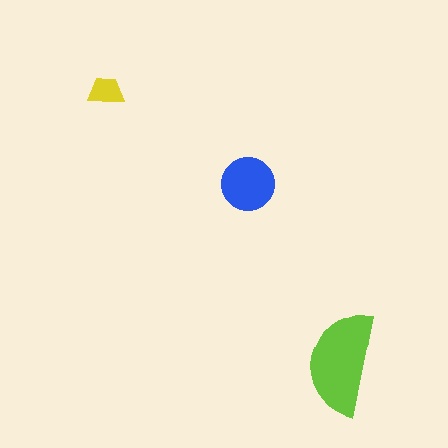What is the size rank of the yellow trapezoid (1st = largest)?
3rd.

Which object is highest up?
The yellow trapezoid is topmost.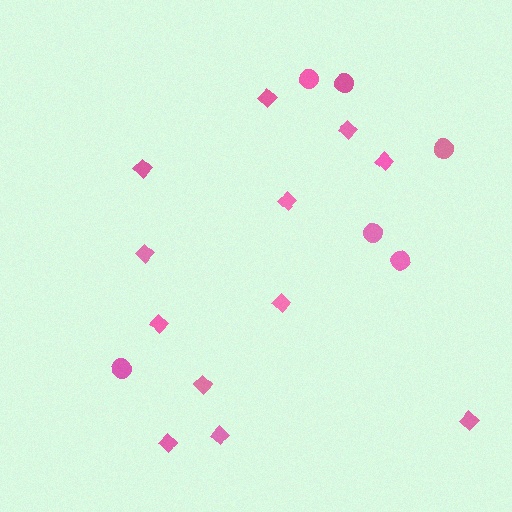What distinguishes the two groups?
There are 2 groups: one group of circles (6) and one group of diamonds (12).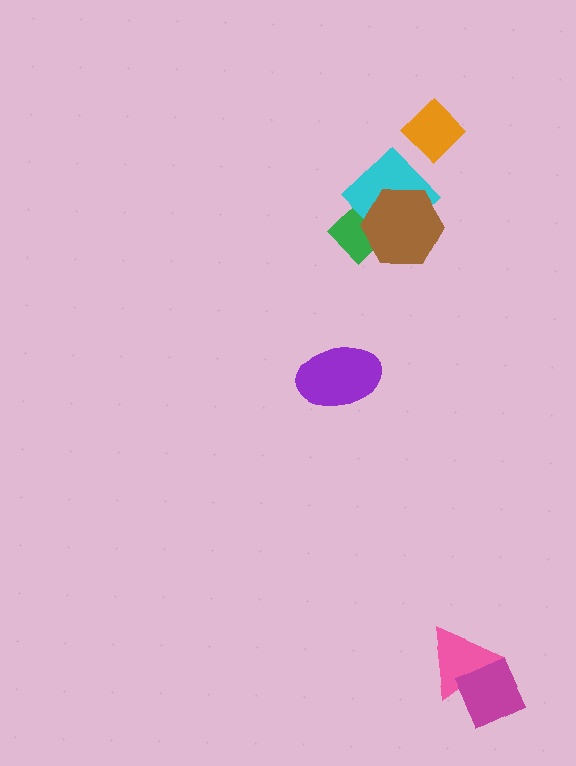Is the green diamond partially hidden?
Yes, it is partially covered by another shape.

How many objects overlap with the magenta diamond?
1 object overlaps with the magenta diamond.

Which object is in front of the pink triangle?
The magenta diamond is in front of the pink triangle.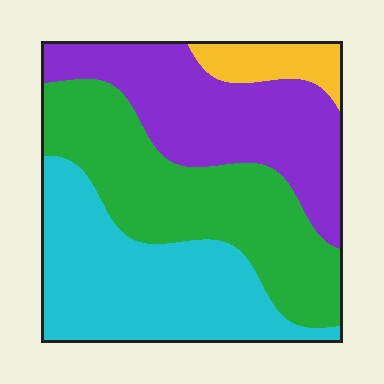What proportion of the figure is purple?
Purple covers 29% of the figure.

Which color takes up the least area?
Yellow, at roughly 5%.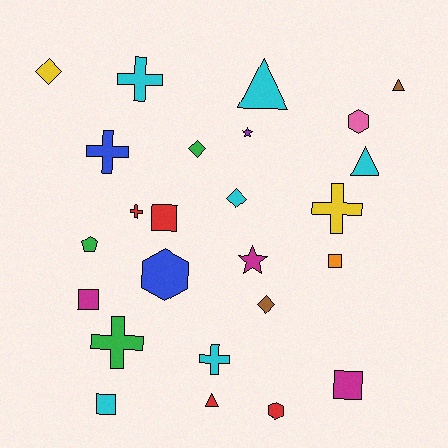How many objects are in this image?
There are 25 objects.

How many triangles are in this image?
There are 4 triangles.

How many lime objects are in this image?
There are no lime objects.